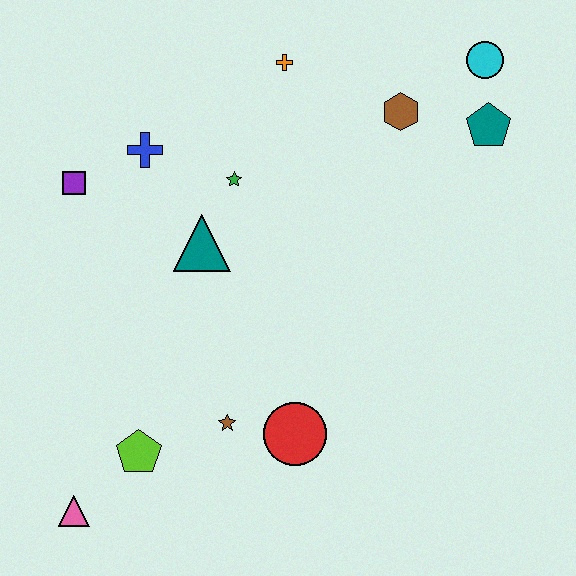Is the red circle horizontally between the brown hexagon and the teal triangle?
Yes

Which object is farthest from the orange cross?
The pink triangle is farthest from the orange cross.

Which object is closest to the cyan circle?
The teal pentagon is closest to the cyan circle.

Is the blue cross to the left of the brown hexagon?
Yes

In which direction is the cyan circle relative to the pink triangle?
The cyan circle is above the pink triangle.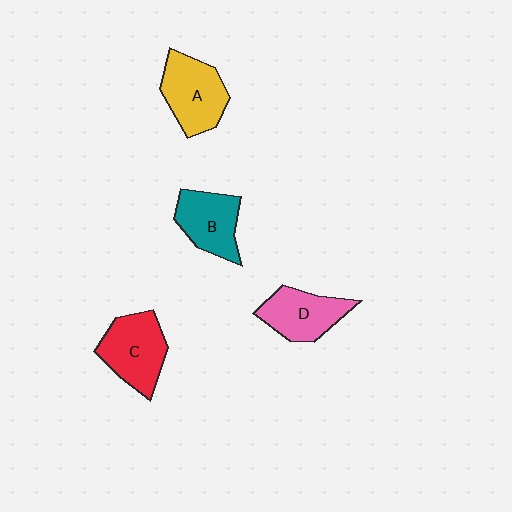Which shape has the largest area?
Shape C (red).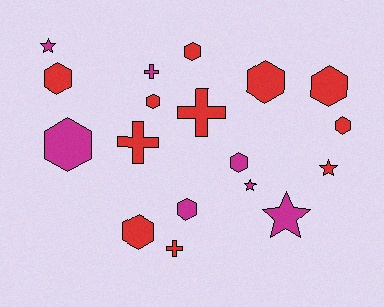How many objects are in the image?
There are 18 objects.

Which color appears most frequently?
Red, with 11 objects.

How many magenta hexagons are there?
There are 3 magenta hexagons.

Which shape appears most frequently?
Hexagon, with 10 objects.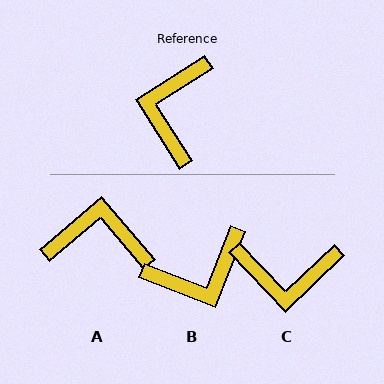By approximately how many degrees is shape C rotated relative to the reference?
Approximately 101 degrees counter-clockwise.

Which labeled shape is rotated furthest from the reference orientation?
B, about 126 degrees away.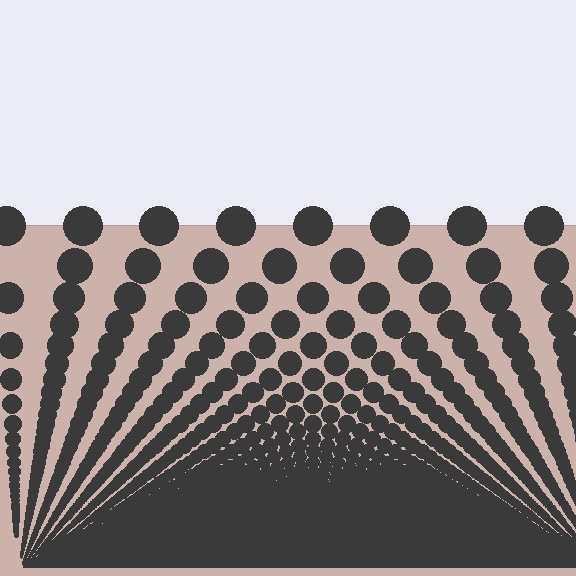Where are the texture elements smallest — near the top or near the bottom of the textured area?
Near the bottom.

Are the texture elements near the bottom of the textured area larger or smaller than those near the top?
Smaller. The gradient is inverted — elements near the bottom are smaller and denser.